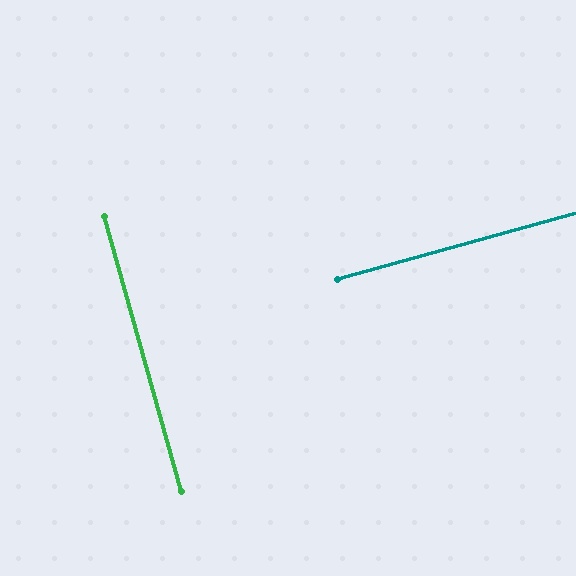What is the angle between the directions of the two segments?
Approximately 90 degrees.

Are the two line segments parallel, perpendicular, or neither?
Perpendicular — they meet at approximately 90°.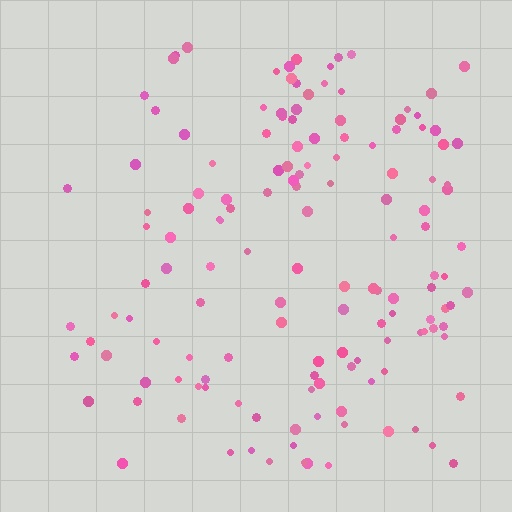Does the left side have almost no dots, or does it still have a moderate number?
Still a moderate number, just noticeably fewer than the right.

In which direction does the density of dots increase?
From left to right, with the right side densest.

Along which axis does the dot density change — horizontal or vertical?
Horizontal.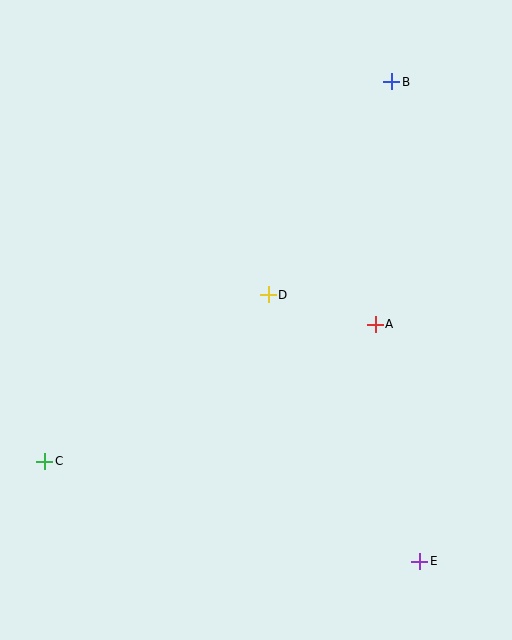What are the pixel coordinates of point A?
Point A is at (375, 324).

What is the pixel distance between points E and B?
The distance between E and B is 480 pixels.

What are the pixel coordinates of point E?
Point E is at (420, 561).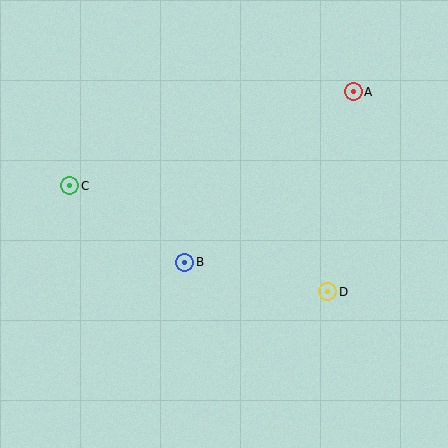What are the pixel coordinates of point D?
Point D is at (328, 292).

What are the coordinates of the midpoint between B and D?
The midpoint between B and D is at (256, 277).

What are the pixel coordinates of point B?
Point B is at (185, 262).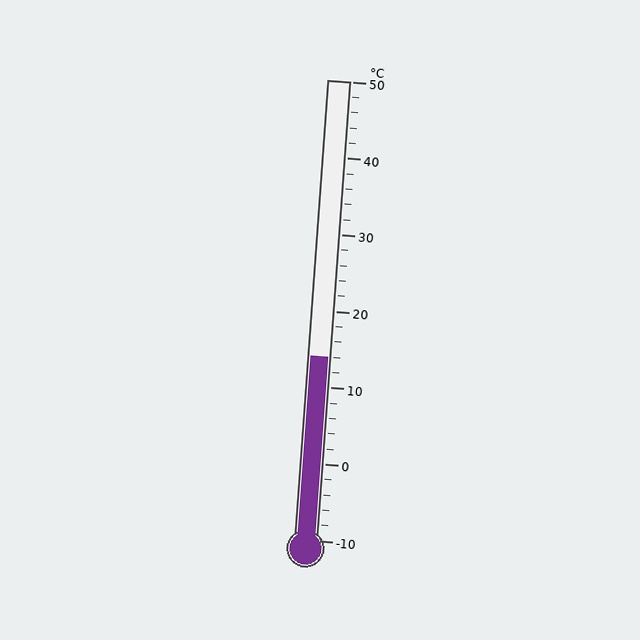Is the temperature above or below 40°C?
The temperature is below 40°C.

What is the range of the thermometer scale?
The thermometer scale ranges from -10°C to 50°C.